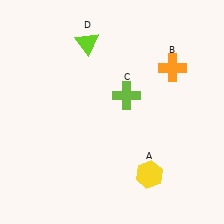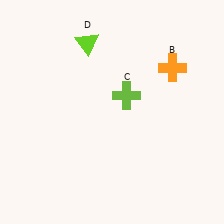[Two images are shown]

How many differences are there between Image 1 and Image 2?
There is 1 difference between the two images.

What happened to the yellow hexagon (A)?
The yellow hexagon (A) was removed in Image 2. It was in the bottom-right area of Image 1.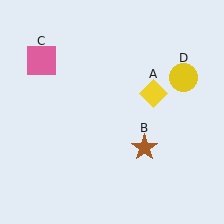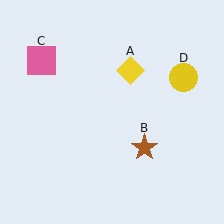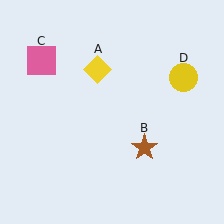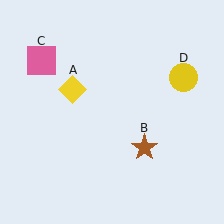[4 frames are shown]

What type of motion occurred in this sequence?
The yellow diamond (object A) rotated counterclockwise around the center of the scene.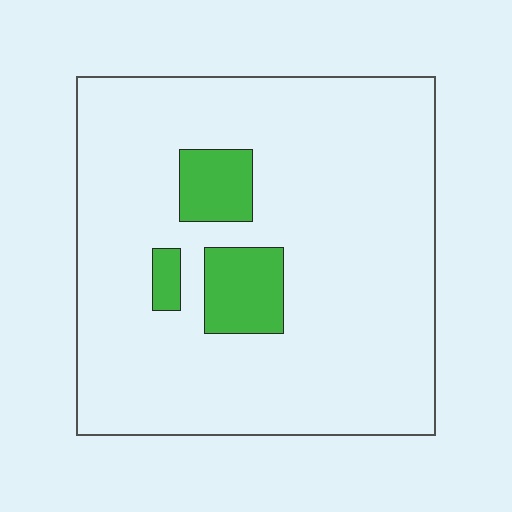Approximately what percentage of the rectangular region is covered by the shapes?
Approximately 10%.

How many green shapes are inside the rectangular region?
3.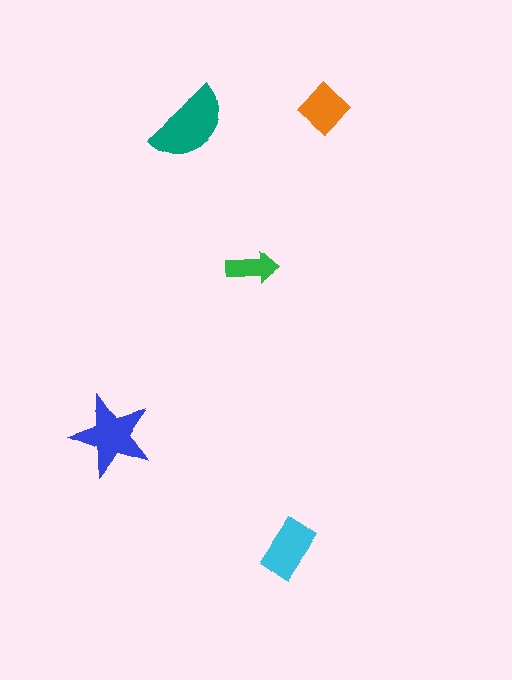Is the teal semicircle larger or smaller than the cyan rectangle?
Larger.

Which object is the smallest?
The green arrow.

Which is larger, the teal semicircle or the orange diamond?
The teal semicircle.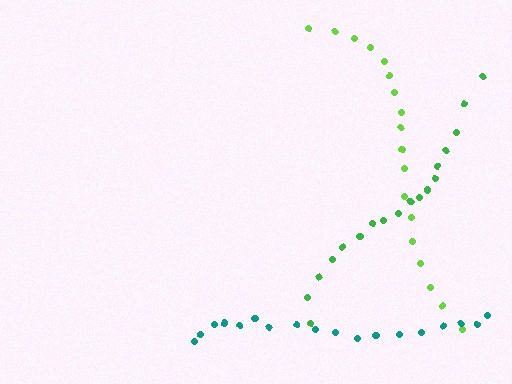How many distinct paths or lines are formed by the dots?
There are 3 distinct paths.